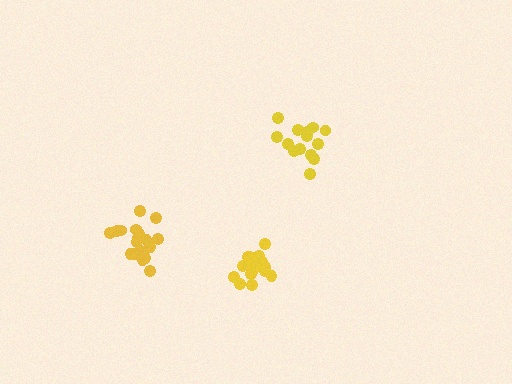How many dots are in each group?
Group 1: 18 dots, Group 2: 18 dots, Group 3: 14 dots (50 total).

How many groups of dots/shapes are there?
There are 3 groups.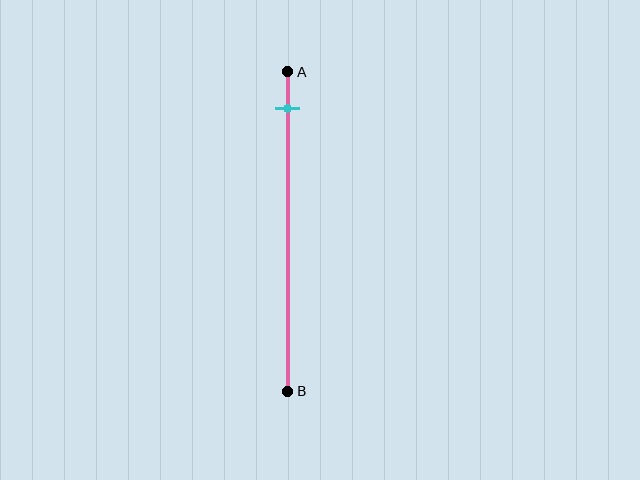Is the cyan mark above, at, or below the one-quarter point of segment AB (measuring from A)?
The cyan mark is above the one-quarter point of segment AB.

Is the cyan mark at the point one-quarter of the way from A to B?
No, the mark is at about 10% from A, not at the 25% one-quarter point.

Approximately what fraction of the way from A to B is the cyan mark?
The cyan mark is approximately 10% of the way from A to B.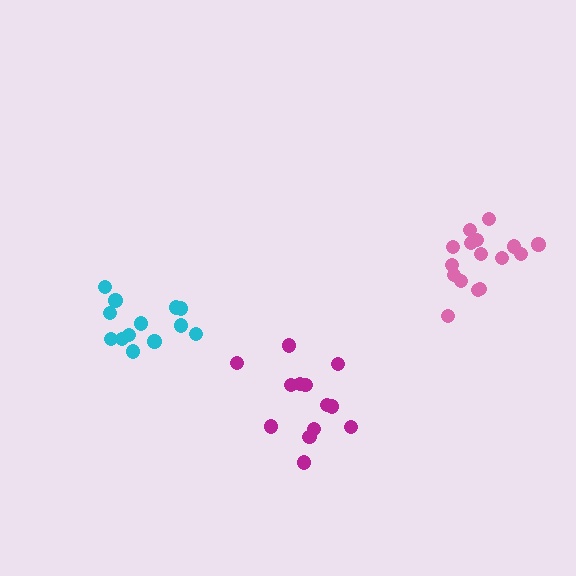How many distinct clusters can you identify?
There are 3 distinct clusters.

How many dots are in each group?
Group 1: 14 dots, Group 2: 13 dots, Group 3: 16 dots (43 total).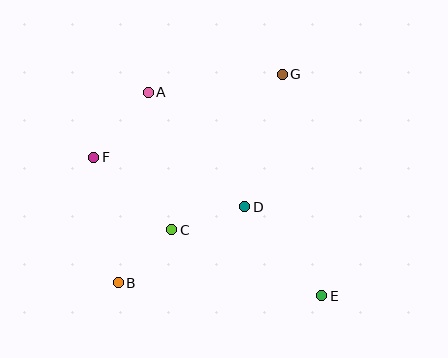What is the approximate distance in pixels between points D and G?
The distance between D and G is approximately 138 pixels.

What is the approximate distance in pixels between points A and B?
The distance between A and B is approximately 193 pixels.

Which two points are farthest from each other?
Points A and E are farthest from each other.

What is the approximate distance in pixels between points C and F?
The distance between C and F is approximately 107 pixels.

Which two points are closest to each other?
Points B and C are closest to each other.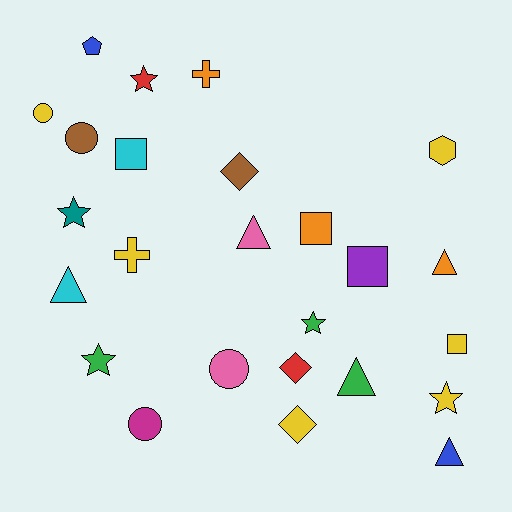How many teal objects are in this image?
There is 1 teal object.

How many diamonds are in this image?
There are 3 diamonds.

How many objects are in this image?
There are 25 objects.